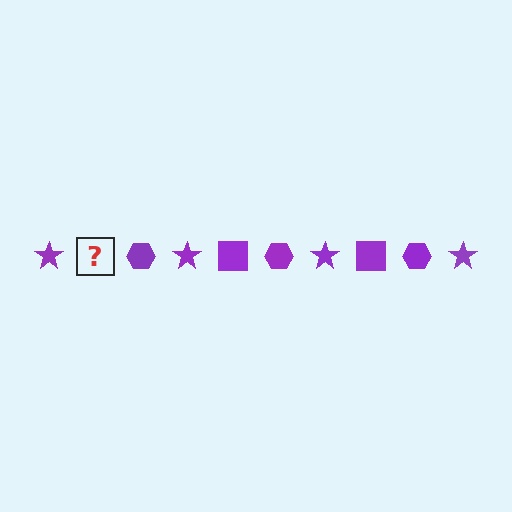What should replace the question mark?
The question mark should be replaced with a purple square.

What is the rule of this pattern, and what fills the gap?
The rule is that the pattern cycles through star, square, hexagon shapes in purple. The gap should be filled with a purple square.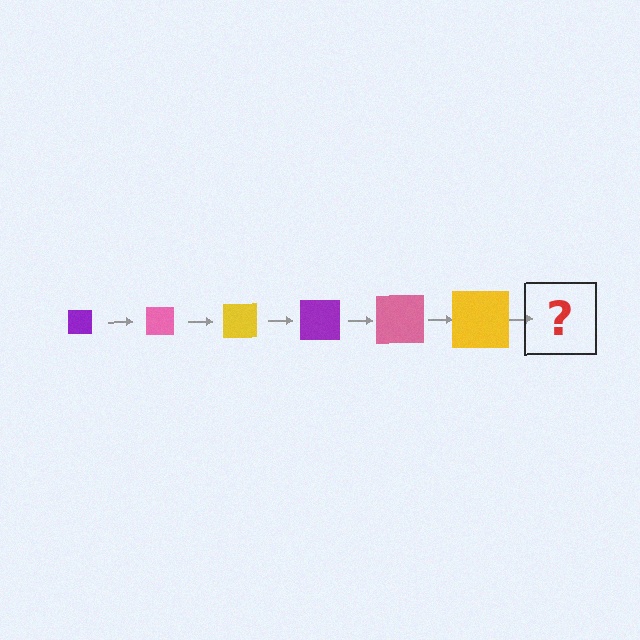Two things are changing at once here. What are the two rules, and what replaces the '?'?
The two rules are that the square grows larger each step and the color cycles through purple, pink, and yellow. The '?' should be a purple square, larger than the previous one.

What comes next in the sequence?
The next element should be a purple square, larger than the previous one.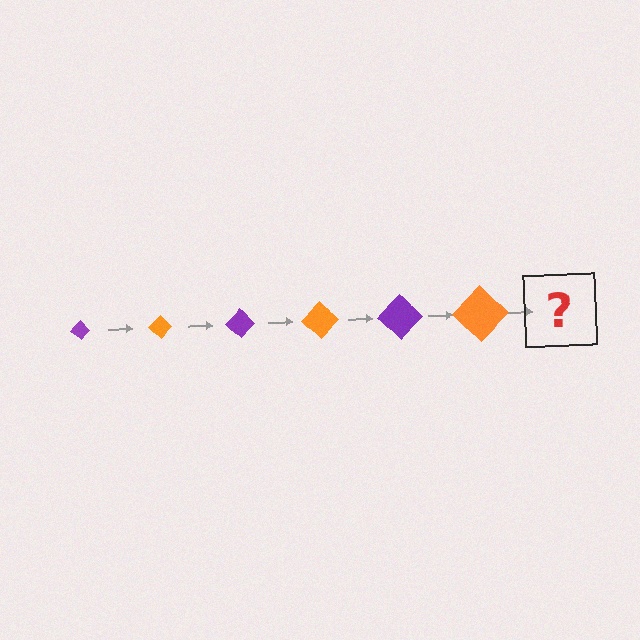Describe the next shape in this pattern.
It should be a purple diamond, larger than the previous one.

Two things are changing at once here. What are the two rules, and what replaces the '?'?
The two rules are that the diamond grows larger each step and the color cycles through purple and orange. The '?' should be a purple diamond, larger than the previous one.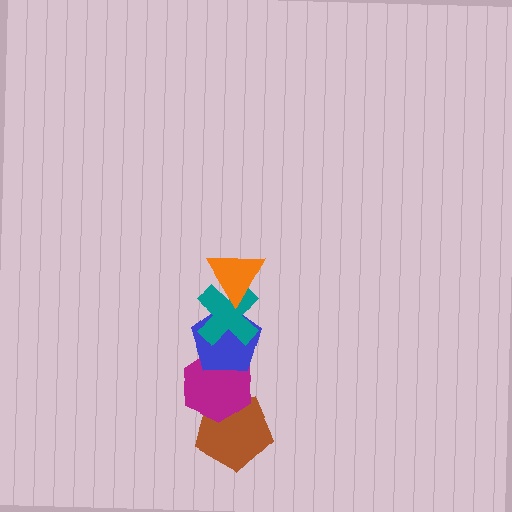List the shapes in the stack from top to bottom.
From top to bottom: the orange triangle, the teal cross, the blue pentagon, the magenta hexagon, the brown pentagon.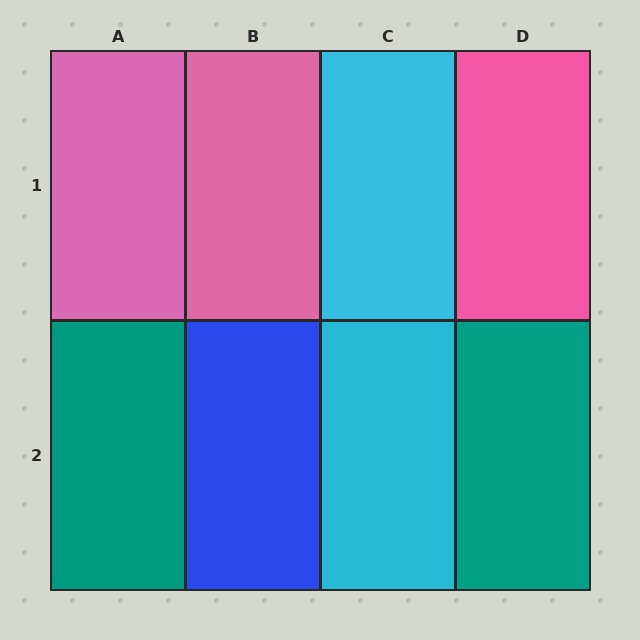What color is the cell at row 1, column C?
Cyan.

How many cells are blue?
1 cell is blue.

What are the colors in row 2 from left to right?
Teal, blue, cyan, teal.